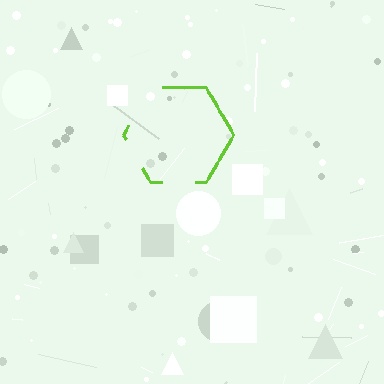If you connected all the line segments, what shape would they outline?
They would outline a hexagon.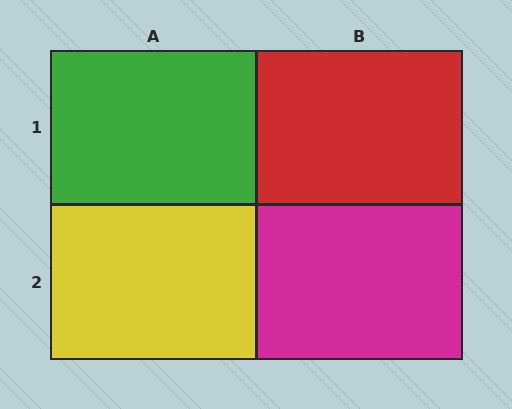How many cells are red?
1 cell is red.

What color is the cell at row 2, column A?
Yellow.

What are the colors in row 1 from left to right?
Green, red.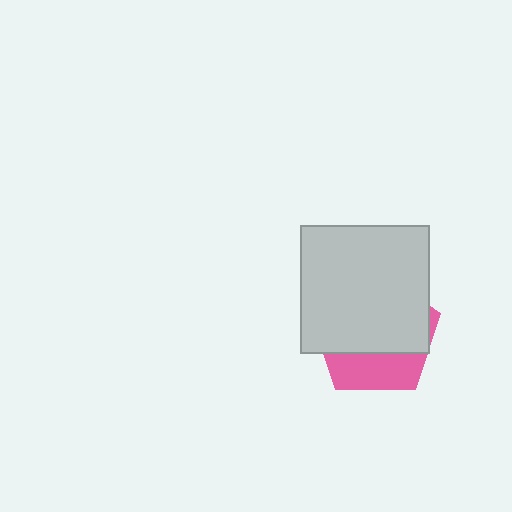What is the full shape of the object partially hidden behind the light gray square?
The partially hidden object is a pink pentagon.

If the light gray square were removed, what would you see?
You would see the complete pink pentagon.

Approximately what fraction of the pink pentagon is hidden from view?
Roughly 68% of the pink pentagon is hidden behind the light gray square.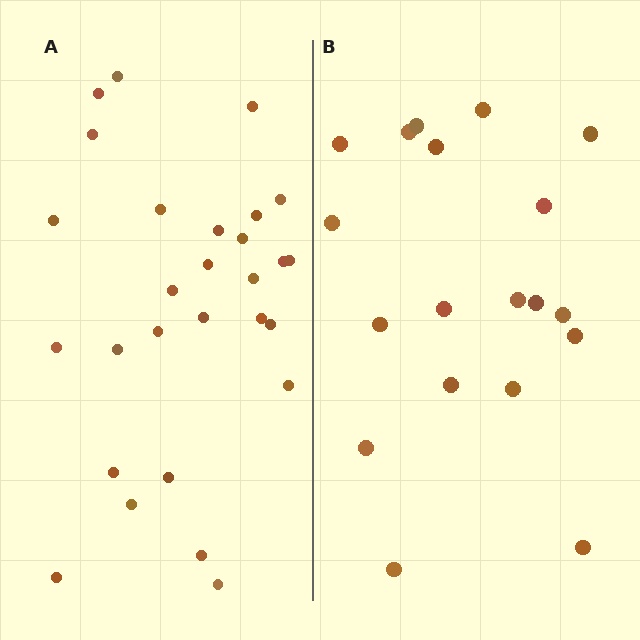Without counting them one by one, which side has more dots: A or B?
Region A (the left region) has more dots.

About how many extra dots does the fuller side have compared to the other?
Region A has roughly 8 or so more dots than region B.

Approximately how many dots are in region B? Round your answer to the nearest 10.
About 20 dots. (The exact count is 19, which rounds to 20.)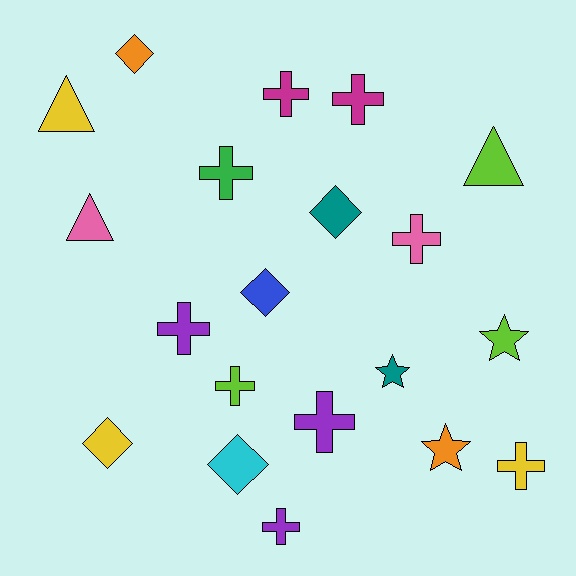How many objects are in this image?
There are 20 objects.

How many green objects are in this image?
There is 1 green object.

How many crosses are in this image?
There are 9 crosses.